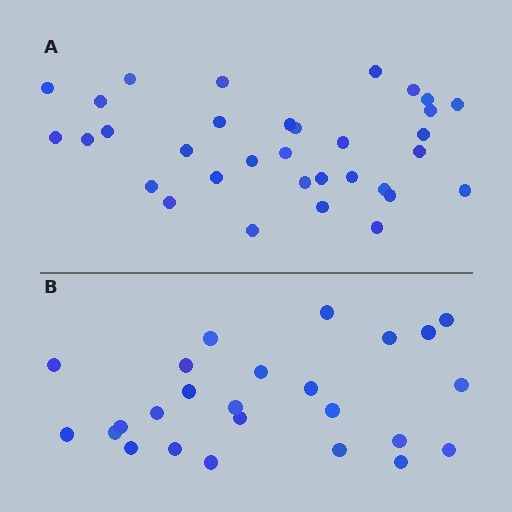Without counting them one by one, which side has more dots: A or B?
Region A (the top region) has more dots.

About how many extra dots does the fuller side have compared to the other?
Region A has roughly 8 or so more dots than region B.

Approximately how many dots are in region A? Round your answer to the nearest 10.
About 30 dots. (The exact count is 33, which rounds to 30.)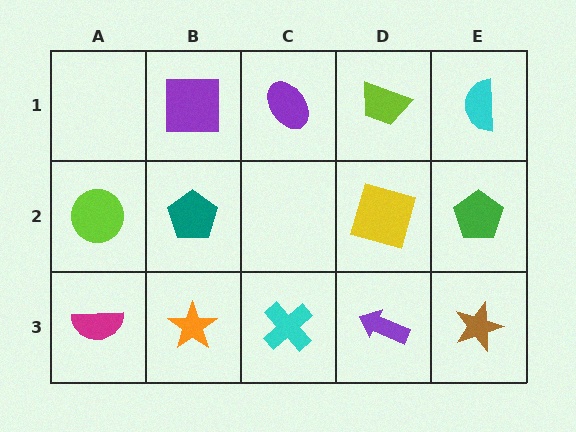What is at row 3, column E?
A brown star.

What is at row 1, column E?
A cyan semicircle.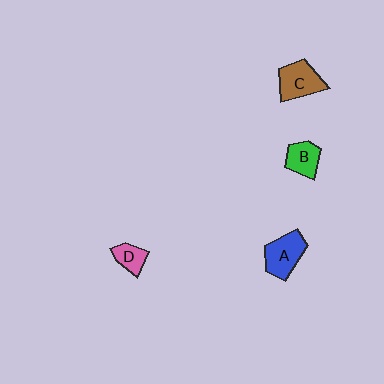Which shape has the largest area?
Shape A (blue).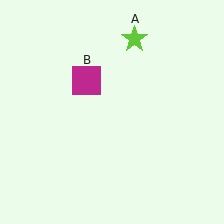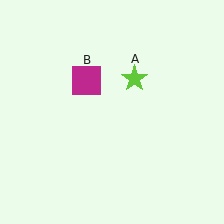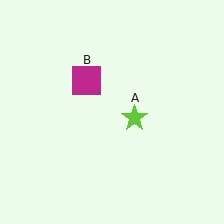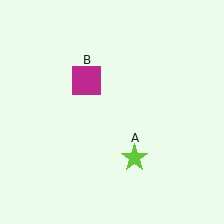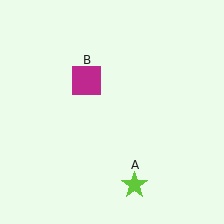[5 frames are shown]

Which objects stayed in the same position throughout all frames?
Magenta square (object B) remained stationary.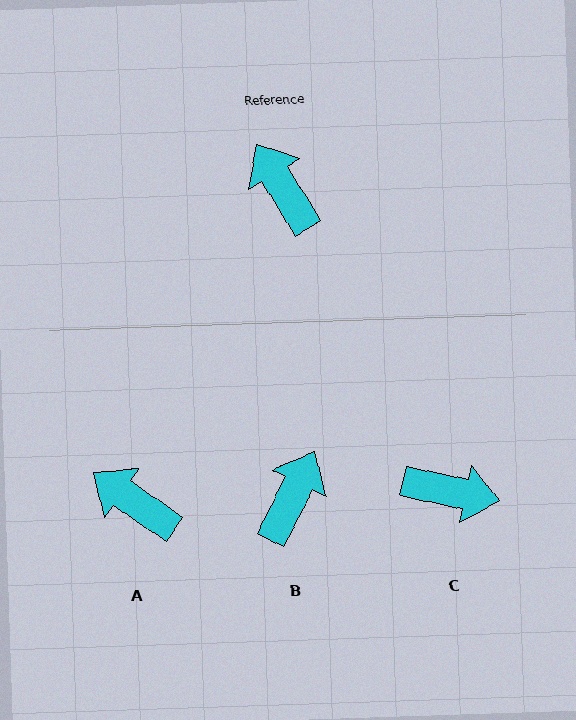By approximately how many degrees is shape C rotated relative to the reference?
Approximately 134 degrees clockwise.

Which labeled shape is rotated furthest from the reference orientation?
C, about 134 degrees away.